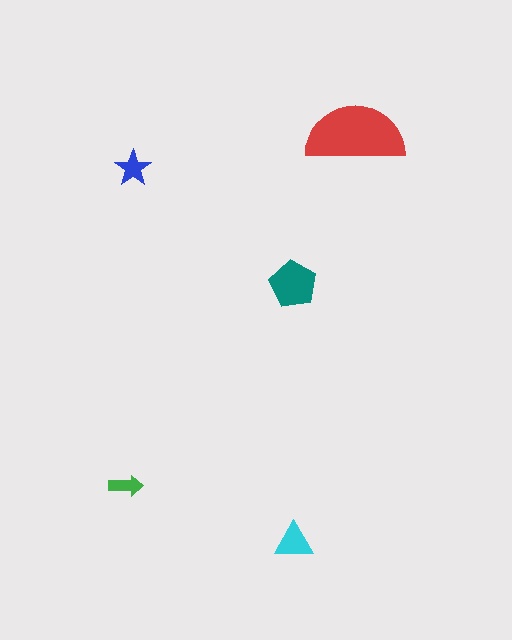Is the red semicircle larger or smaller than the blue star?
Larger.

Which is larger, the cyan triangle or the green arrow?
The cyan triangle.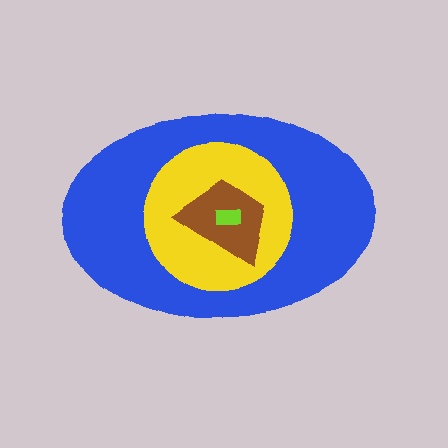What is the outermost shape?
The blue ellipse.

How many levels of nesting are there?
4.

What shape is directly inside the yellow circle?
The brown trapezoid.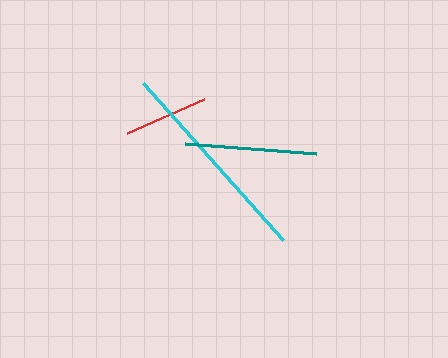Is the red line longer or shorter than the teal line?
The teal line is longer than the red line.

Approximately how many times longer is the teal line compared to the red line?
The teal line is approximately 1.6 times the length of the red line.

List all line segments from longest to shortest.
From longest to shortest: cyan, teal, red.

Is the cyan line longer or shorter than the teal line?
The cyan line is longer than the teal line.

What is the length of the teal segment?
The teal segment is approximately 131 pixels long.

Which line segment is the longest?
The cyan line is the longest at approximately 210 pixels.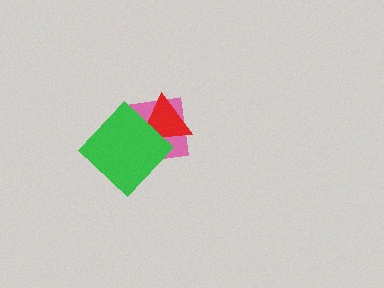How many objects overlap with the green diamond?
2 objects overlap with the green diamond.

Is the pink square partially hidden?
Yes, it is partially covered by another shape.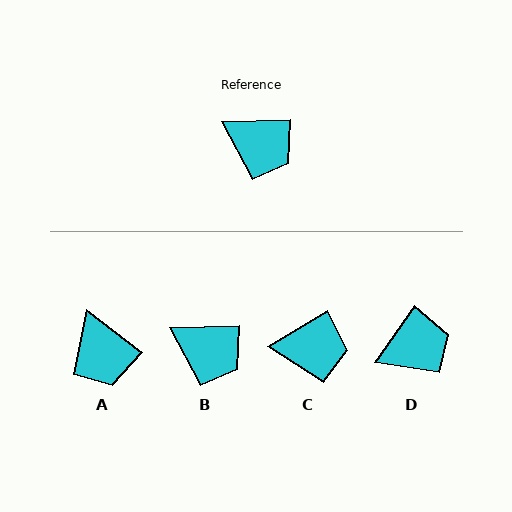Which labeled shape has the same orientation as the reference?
B.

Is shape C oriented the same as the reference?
No, it is off by about 30 degrees.